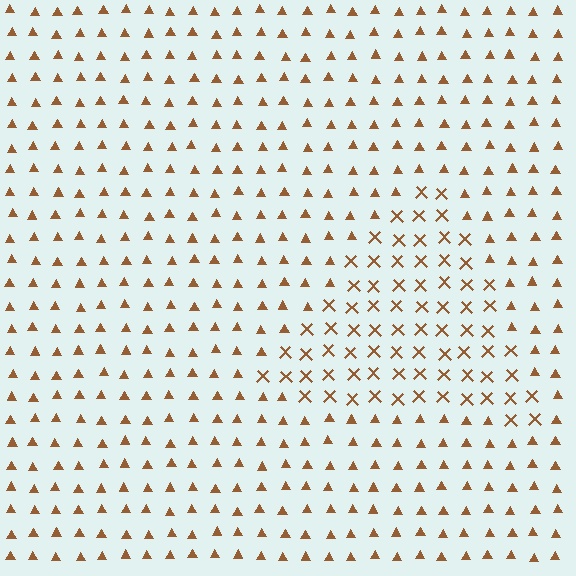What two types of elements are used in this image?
The image uses X marks inside the triangle region and triangles outside it.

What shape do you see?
I see a triangle.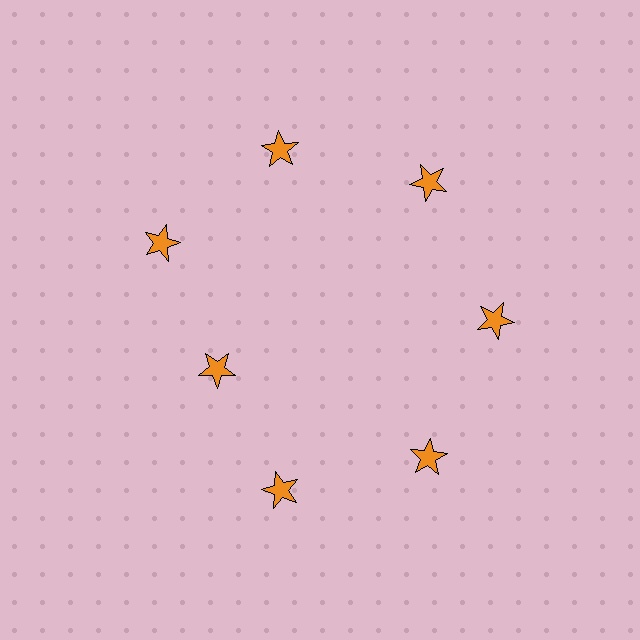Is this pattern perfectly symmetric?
No. The 7 orange stars are arranged in a ring, but one element near the 8 o'clock position is pulled inward toward the center, breaking the 7-fold rotational symmetry.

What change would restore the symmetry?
The symmetry would be restored by moving it outward, back onto the ring so that all 7 stars sit at equal angles and equal distance from the center.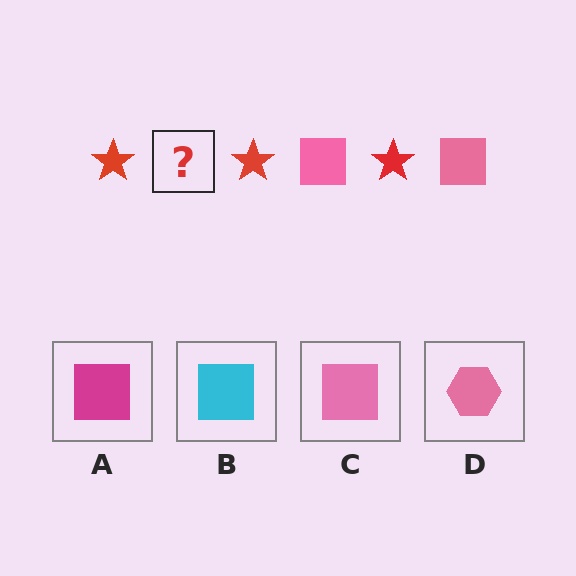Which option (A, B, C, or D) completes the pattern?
C.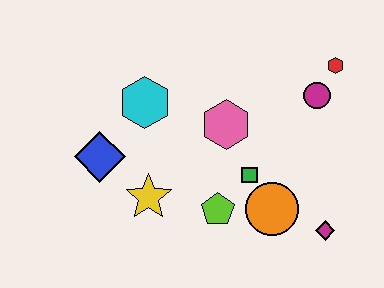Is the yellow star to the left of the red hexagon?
Yes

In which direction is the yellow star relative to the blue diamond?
The yellow star is to the right of the blue diamond.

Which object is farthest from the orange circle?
The blue diamond is farthest from the orange circle.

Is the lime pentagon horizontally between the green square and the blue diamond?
Yes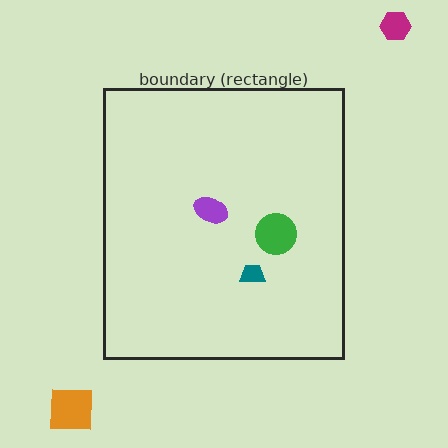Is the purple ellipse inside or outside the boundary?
Inside.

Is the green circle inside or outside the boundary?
Inside.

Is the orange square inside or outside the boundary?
Outside.